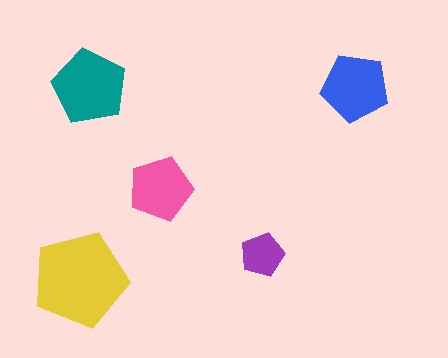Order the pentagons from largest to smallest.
the yellow one, the teal one, the blue one, the pink one, the purple one.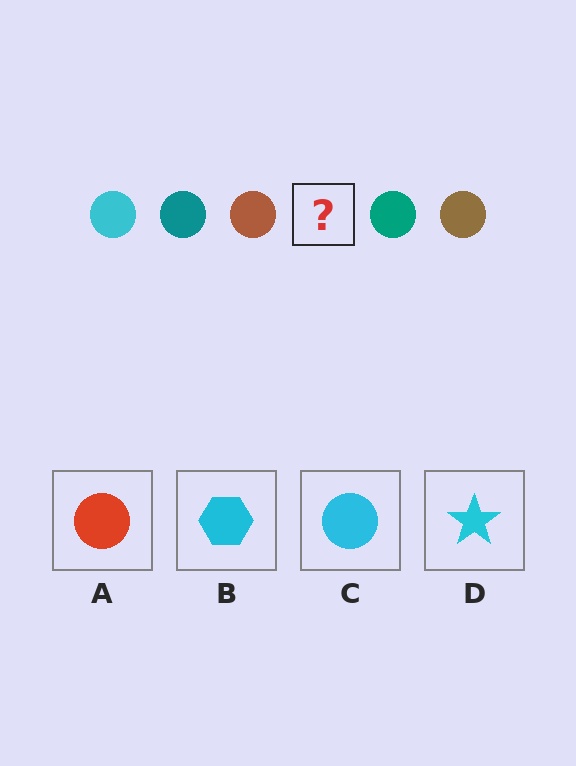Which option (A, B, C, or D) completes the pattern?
C.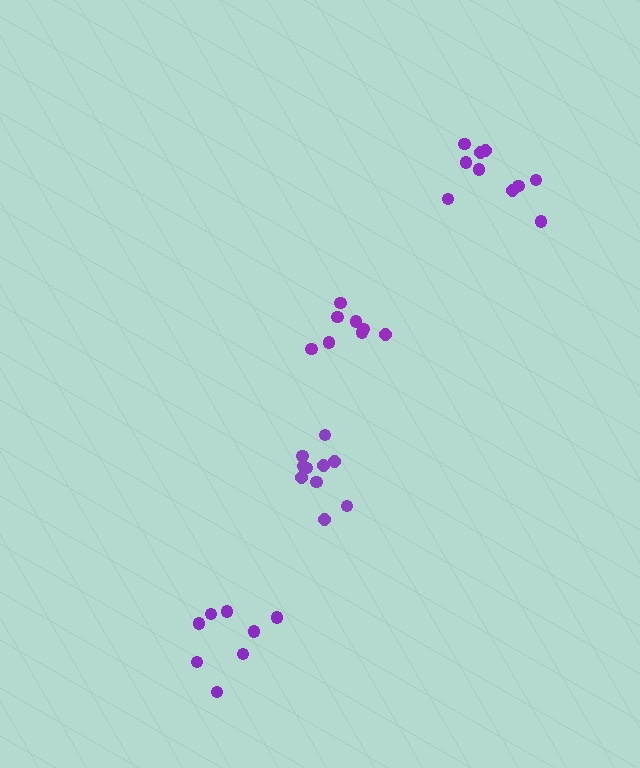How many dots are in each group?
Group 1: 10 dots, Group 2: 10 dots, Group 3: 8 dots, Group 4: 8 dots (36 total).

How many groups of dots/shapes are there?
There are 4 groups.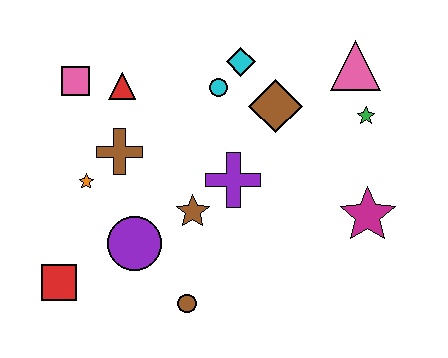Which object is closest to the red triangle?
The pink square is closest to the red triangle.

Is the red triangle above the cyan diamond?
No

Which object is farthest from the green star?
The red square is farthest from the green star.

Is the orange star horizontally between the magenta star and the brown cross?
No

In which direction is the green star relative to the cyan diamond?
The green star is to the right of the cyan diamond.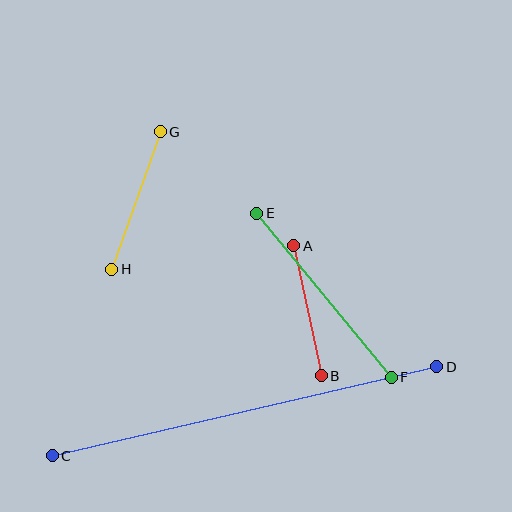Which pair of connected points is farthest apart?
Points C and D are farthest apart.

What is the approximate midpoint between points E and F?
The midpoint is at approximately (324, 295) pixels.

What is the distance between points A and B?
The distance is approximately 133 pixels.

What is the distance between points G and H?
The distance is approximately 146 pixels.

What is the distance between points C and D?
The distance is approximately 395 pixels.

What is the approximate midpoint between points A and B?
The midpoint is at approximately (308, 311) pixels.